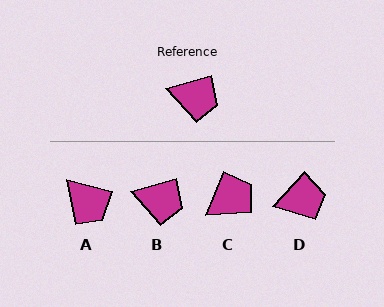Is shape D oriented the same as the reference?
No, it is off by about 31 degrees.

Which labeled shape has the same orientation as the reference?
B.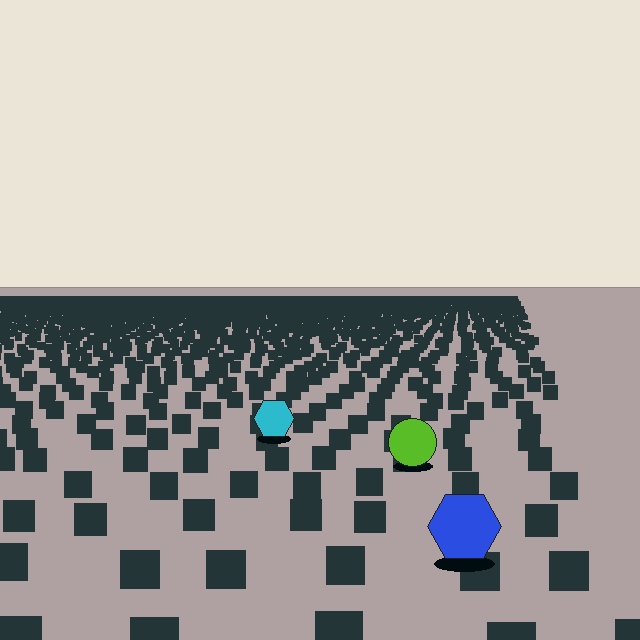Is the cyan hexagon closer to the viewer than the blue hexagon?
No. The blue hexagon is closer — you can tell from the texture gradient: the ground texture is coarser near it.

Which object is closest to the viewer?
The blue hexagon is closest. The texture marks near it are larger and more spread out.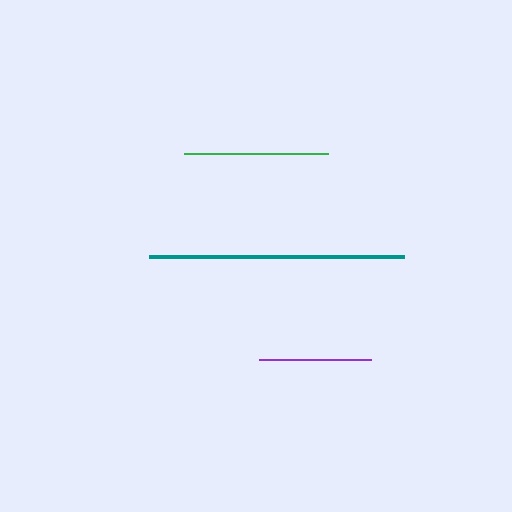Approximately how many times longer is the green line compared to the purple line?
The green line is approximately 1.3 times the length of the purple line.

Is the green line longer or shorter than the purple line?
The green line is longer than the purple line.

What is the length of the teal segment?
The teal segment is approximately 255 pixels long.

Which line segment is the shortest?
The purple line is the shortest at approximately 112 pixels.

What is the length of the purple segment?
The purple segment is approximately 112 pixels long.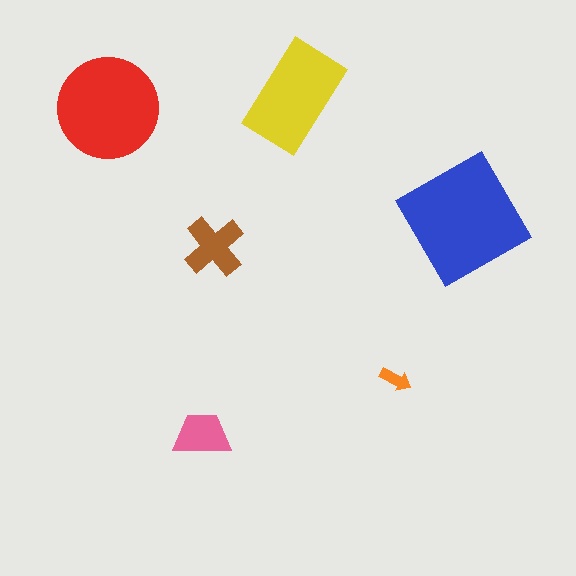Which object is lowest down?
The pink trapezoid is bottommost.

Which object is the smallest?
The orange arrow.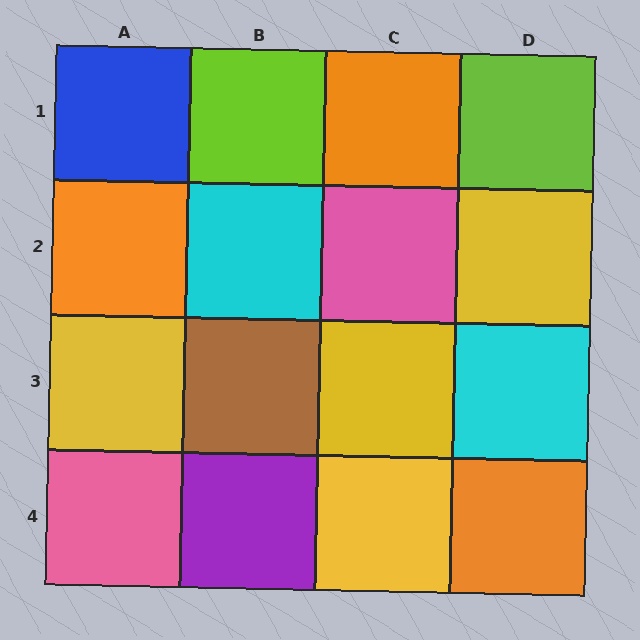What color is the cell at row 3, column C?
Yellow.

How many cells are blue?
1 cell is blue.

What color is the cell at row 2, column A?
Orange.